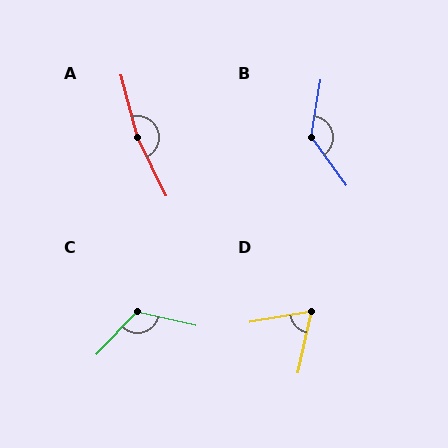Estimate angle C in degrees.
Approximately 121 degrees.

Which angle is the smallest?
D, at approximately 68 degrees.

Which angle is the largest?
A, at approximately 169 degrees.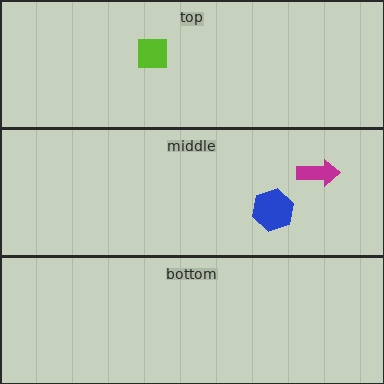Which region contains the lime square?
The top region.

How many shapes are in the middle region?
2.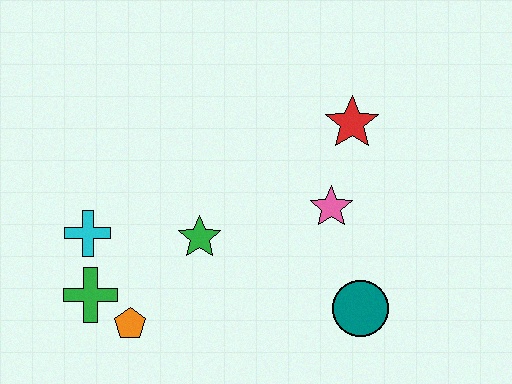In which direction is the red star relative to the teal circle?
The red star is above the teal circle.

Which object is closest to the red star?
The pink star is closest to the red star.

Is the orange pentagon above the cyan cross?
No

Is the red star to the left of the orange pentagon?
No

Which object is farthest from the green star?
The red star is farthest from the green star.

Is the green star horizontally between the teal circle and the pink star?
No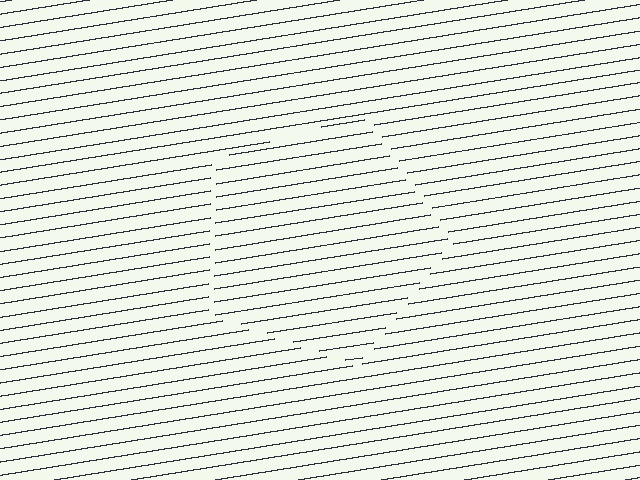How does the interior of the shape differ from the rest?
The interior of the shape contains the same grating, shifted by half a period — the contour is defined by the phase discontinuity where line-ends from the inner and outer gratings abut.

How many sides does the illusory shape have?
5 sides — the line-ends trace a pentagon.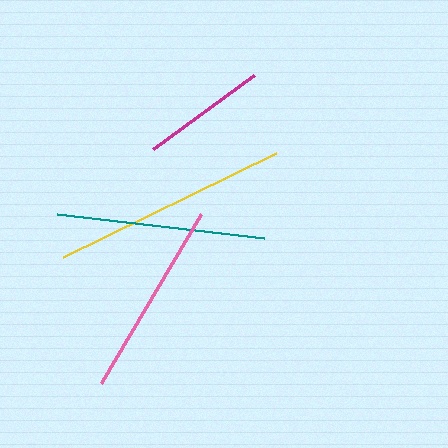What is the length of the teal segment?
The teal segment is approximately 208 pixels long.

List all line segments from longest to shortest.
From longest to shortest: yellow, teal, pink, magenta.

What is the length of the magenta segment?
The magenta segment is approximately 125 pixels long.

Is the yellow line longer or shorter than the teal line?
The yellow line is longer than the teal line.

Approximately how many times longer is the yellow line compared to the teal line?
The yellow line is approximately 1.1 times the length of the teal line.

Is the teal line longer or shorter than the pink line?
The teal line is longer than the pink line.